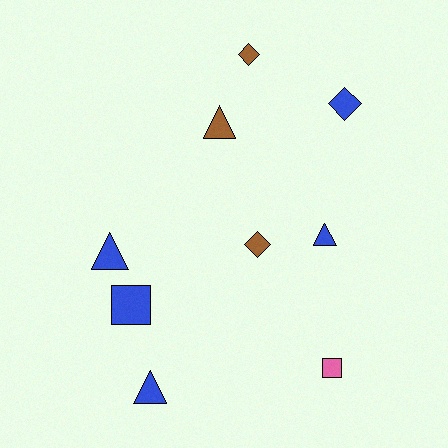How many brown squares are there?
There are no brown squares.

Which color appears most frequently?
Blue, with 5 objects.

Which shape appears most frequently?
Triangle, with 4 objects.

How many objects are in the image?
There are 9 objects.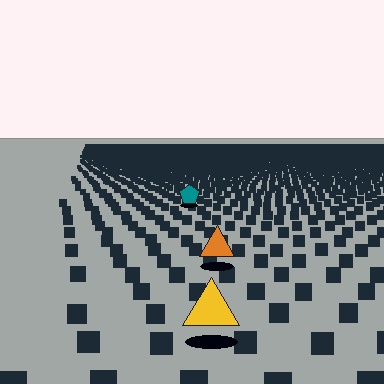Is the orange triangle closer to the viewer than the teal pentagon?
Yes. The orange triangle is closer — you can tell from the texture gradient: the ground texture is coarser near it.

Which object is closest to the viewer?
The yellow triangle is closest. The texture marks near it are larger and more spread out.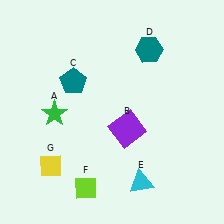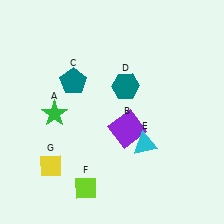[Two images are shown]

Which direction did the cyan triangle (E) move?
The cyan triangle (E) moved up.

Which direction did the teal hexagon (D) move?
The teal hexagon (D) moved down.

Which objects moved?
The objects that moved are: the teal hexagon (D), the cyan triangle (E).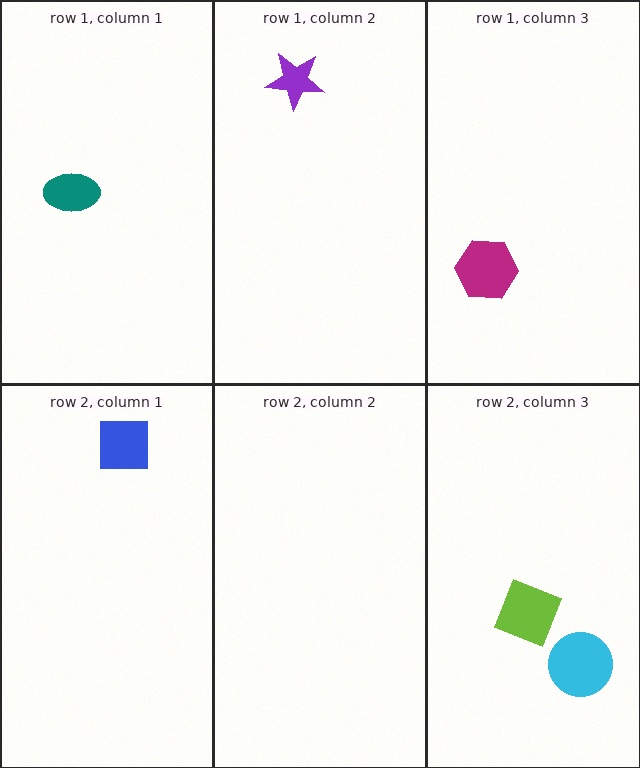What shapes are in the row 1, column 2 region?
The purple star.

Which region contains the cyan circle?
The row 2, column 3 region.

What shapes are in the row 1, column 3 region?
The magenta hexagon.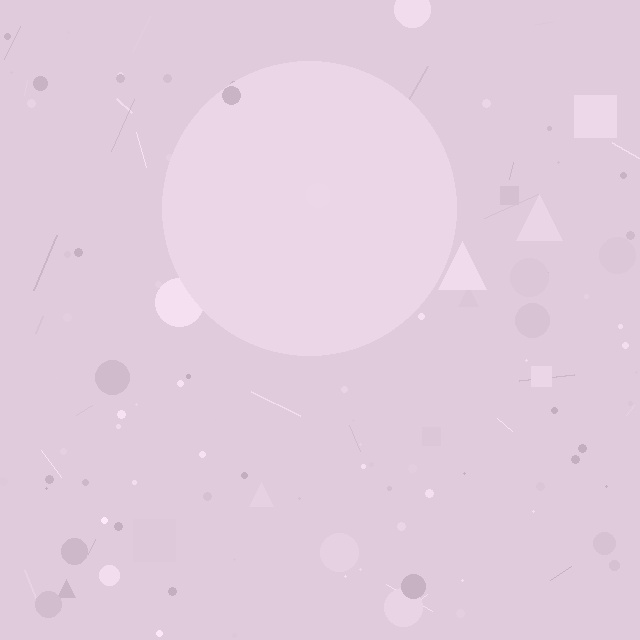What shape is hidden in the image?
A circle is hidden in the image.